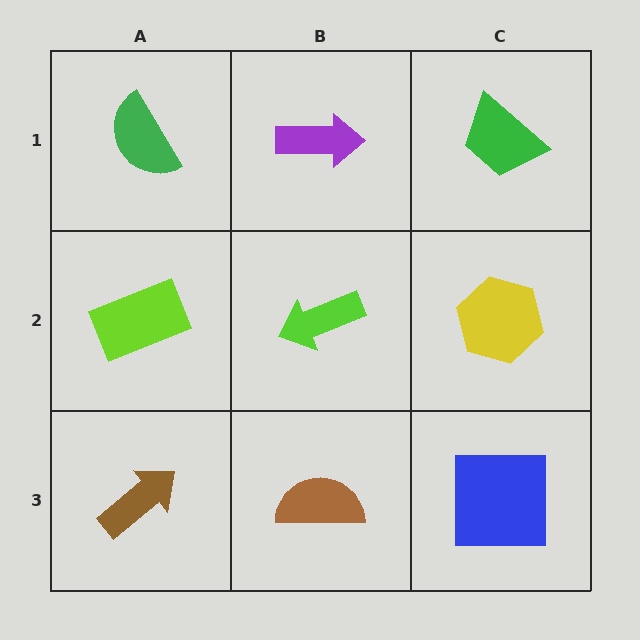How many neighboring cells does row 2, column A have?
3.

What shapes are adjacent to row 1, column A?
A lime rectangle (row 2, column A), a purple arrow (row 1, column B).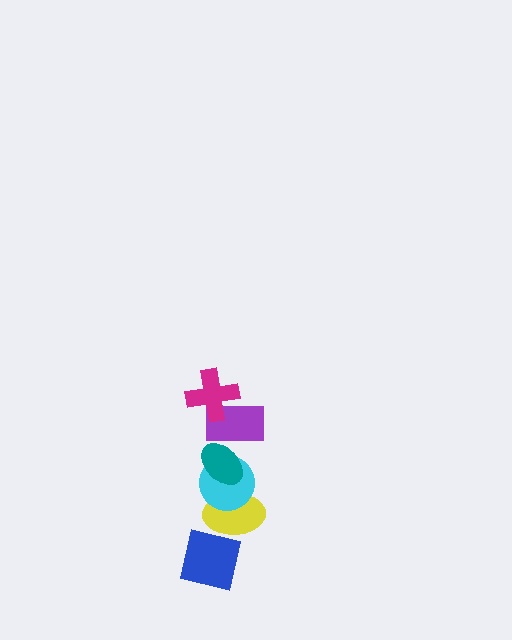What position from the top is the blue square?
The blue square is 6th from the top.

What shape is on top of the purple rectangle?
The magenta cross is on top of the purple rectangle.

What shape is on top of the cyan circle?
The teal ellipse is on top of the cyan circle.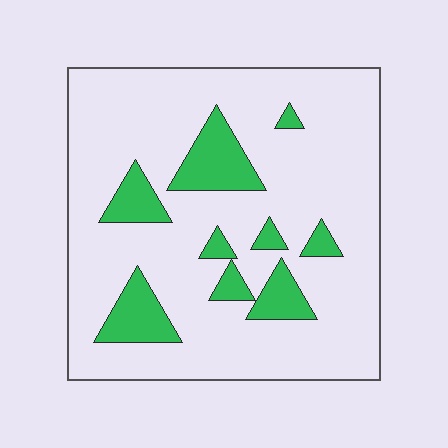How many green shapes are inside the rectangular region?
9.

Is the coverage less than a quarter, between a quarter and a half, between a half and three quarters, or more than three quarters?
Less than a quarter.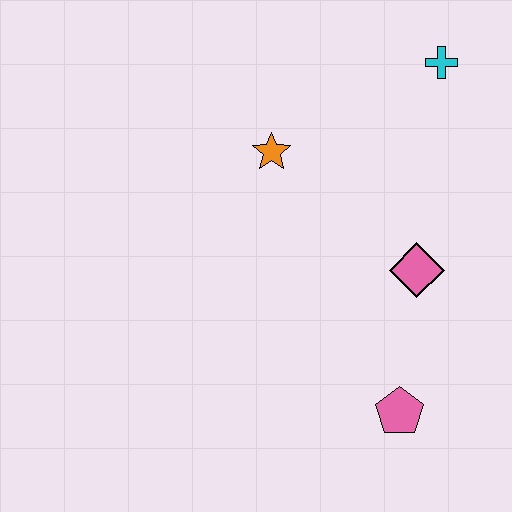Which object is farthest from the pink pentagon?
The cyan cross is farthest from the pink pentagon.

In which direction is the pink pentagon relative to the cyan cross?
The pink pentagon is below the cyan cross.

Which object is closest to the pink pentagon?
The pink diamond is closest to the pink pentagon.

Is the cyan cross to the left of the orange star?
No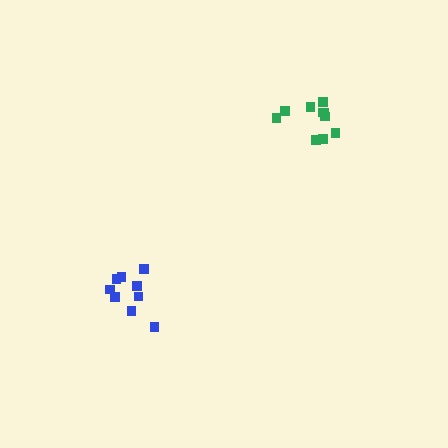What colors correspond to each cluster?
The clusters are colored: blue, green.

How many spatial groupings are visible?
There are 2 spatial groupings.